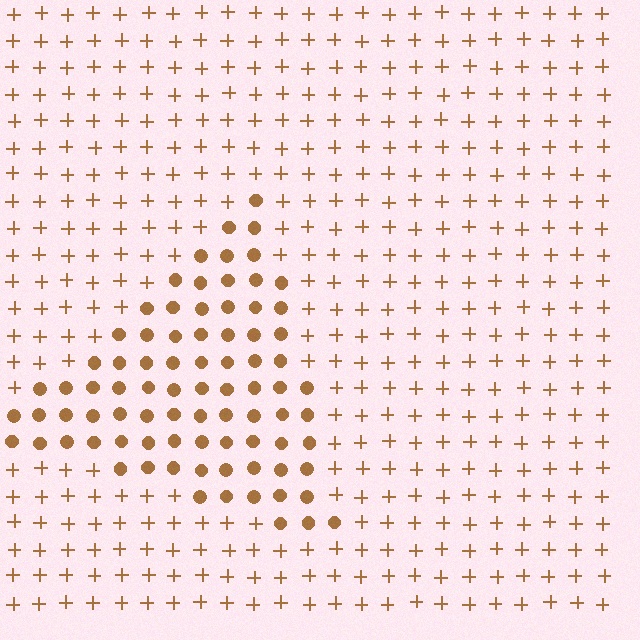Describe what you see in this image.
The image is filled with small brown elements arranged in a uniform grid. A triangle-shaped region contains circles, while the surrounding area contains plus signs. The boundary is defined purely by the change in element shape.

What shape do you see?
I see a triangle.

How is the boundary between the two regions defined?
The boundary is defined by a change in element shape: circles inside vs. plus signs outside. All elements share the same color and spacing.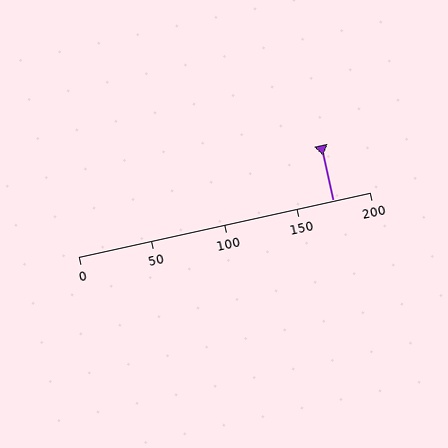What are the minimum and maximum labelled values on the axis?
The axis runs from 0 to 200.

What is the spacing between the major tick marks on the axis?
The major ticks are spaced 50 apart.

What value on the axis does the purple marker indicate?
The marker indicates approximately 175.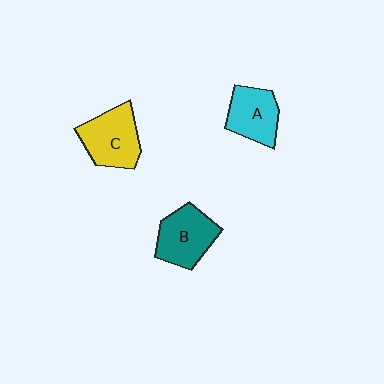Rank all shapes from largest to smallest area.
From largest to smallest: C (yellow), B (teal), A (cyan).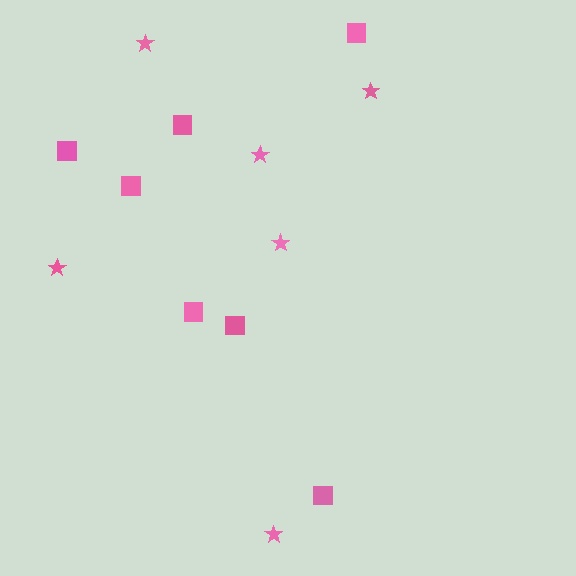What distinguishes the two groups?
There are 2 groups: one group of squares (7) and one group of stars (6).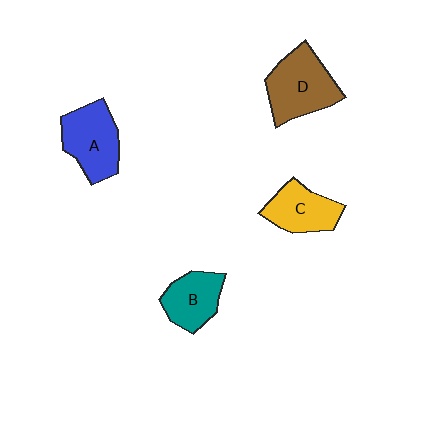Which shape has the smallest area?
Shape B (teal).